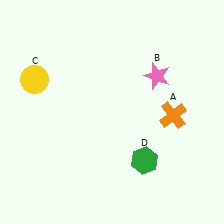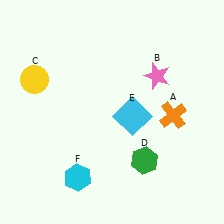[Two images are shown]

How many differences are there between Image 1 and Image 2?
There are 2 differences between the two images.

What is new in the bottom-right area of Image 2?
A cyan square (E) was added in the bottom-right area of Image 2.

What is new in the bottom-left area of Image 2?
A cyan hexagon (F) was added in the bottom-left area of Image 2.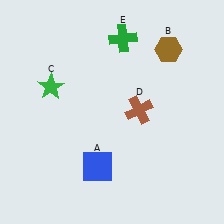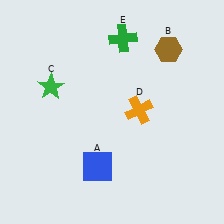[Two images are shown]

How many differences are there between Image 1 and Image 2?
There is 1 difference between the two images.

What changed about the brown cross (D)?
In Image 1, D is brown. In Image 2, it changed to orange.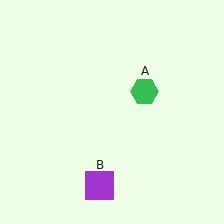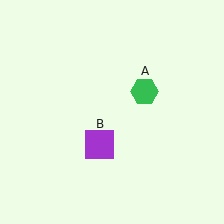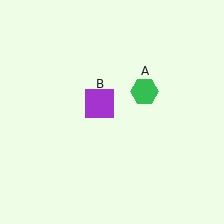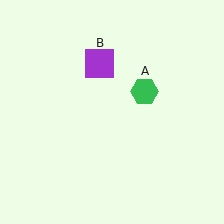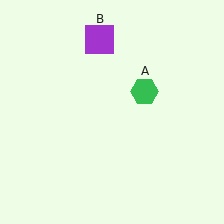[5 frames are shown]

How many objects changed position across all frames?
1 object changed position: purple square (object B).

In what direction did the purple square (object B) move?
The purple square (object B) moved up.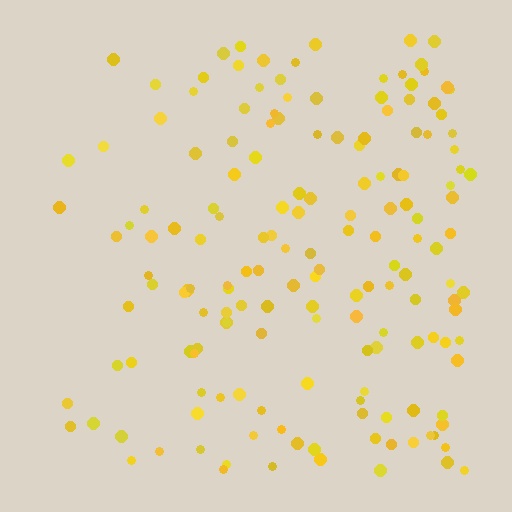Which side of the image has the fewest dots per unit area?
The left.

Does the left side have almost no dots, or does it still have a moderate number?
Still a moderate number, just noticeably fewer than the right.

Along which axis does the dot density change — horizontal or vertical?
Horizontal.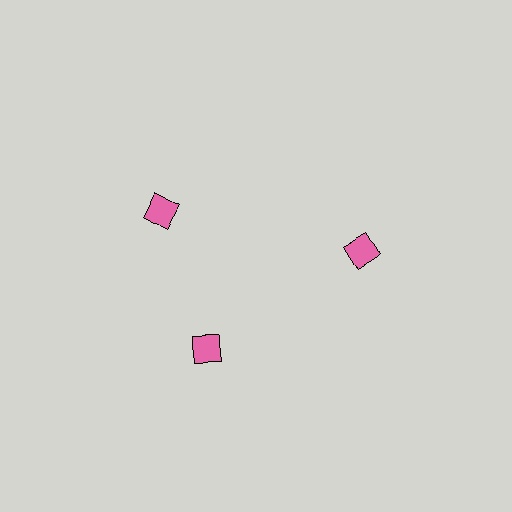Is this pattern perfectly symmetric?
No. The 3 pink diamonds are arranged in a ring, but one element near the 11 o'clock position is rotated out of alignment along the ring, breaking the 3-fold rotational symmetry.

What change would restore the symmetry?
The symmetry would be restored by rotating it back into even spacing with its neighbors so that all 3 diamonds sit at equal angles and equal distance from the center.